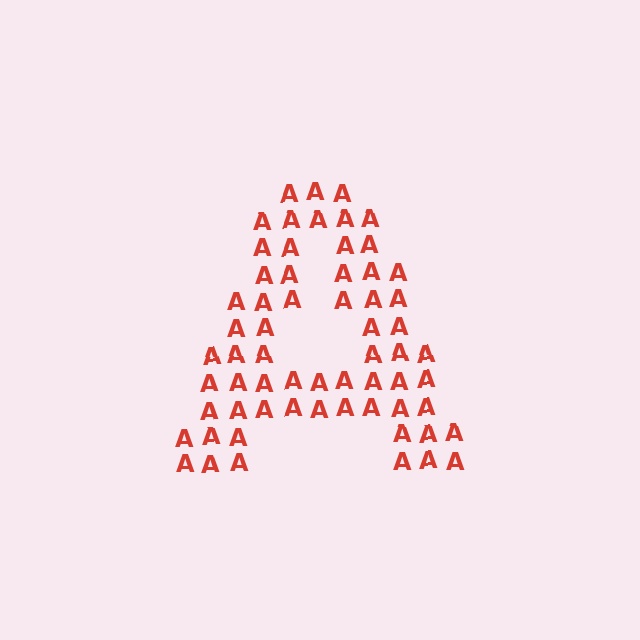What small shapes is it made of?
It is made of small letter A's.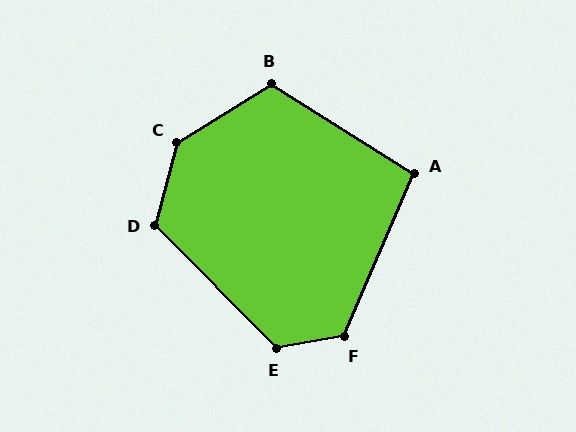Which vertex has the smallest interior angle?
A, at approximately 99 degrees.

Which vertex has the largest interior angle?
C, at approximately 137 degrees.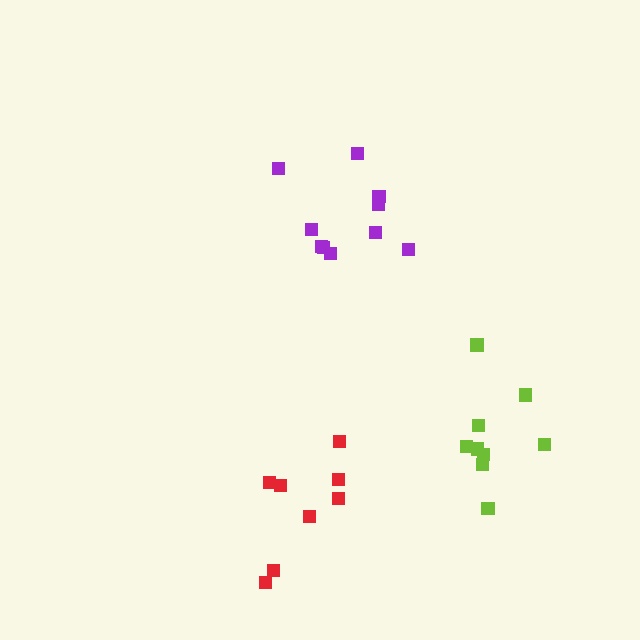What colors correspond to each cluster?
The clusters are colored: lime, purple, red.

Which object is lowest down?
The red cluster is bottommost.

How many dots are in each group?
Group 1: 9 dots, Group 2: 10 dots, Group 3: 8 dots (27 total).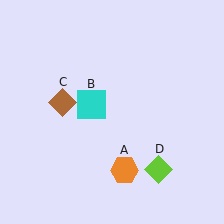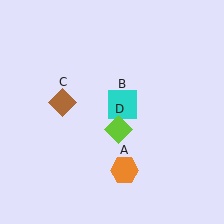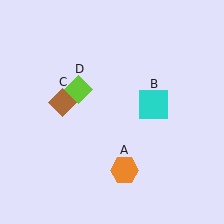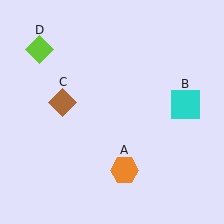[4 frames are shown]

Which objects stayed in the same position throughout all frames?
Orange hexagon (object A) and brown diamond (object C) remained stationary.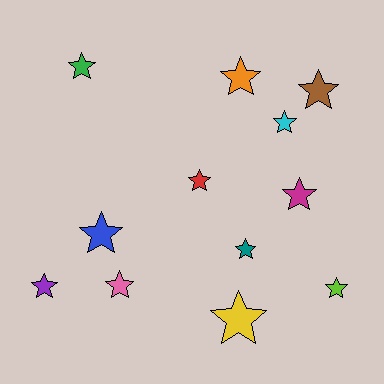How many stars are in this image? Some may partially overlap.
There are 12 stars.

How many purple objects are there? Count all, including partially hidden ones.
There is 1 purple object.